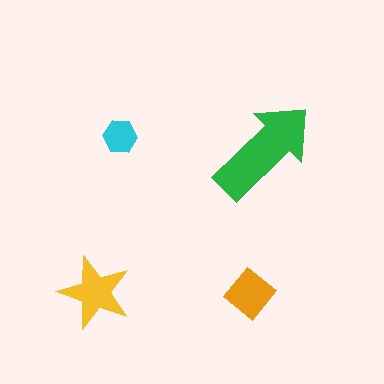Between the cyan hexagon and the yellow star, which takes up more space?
The yellow star.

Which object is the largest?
The green arrow.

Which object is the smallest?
The cyan hexagon.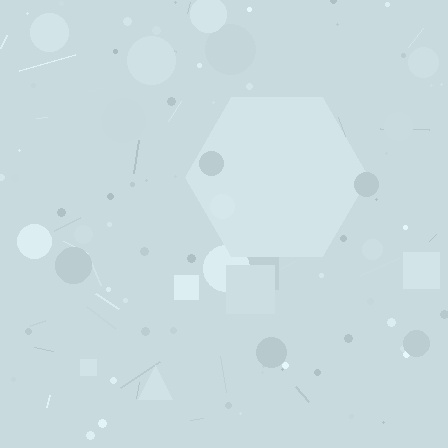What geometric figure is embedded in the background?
A hexagon is embedded in the background.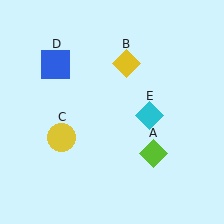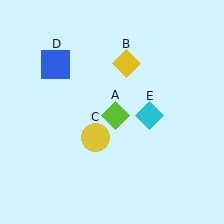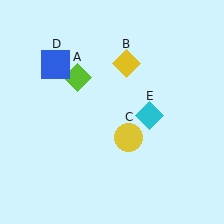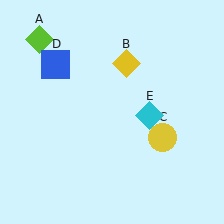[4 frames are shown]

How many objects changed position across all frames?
2 objects changed position: lime diamond (object A), yellow circle (object C).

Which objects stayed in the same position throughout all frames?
Yellow diamond (object B) and blue square (object D) and cyan diamond (object E) remained stationary.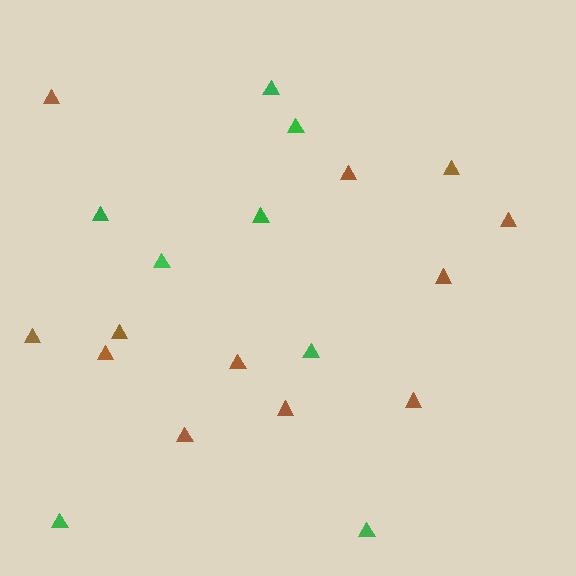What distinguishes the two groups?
There are 2 groups: one group of brown triangles (12) and one group of green triangles (8).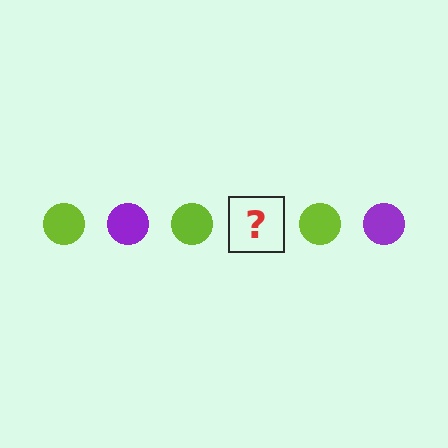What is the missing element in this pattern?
The missing element is a purple circle.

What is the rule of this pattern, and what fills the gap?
The rule is that the pattern cycles through lime, purple circles. The gap should be filled with a purple circle.